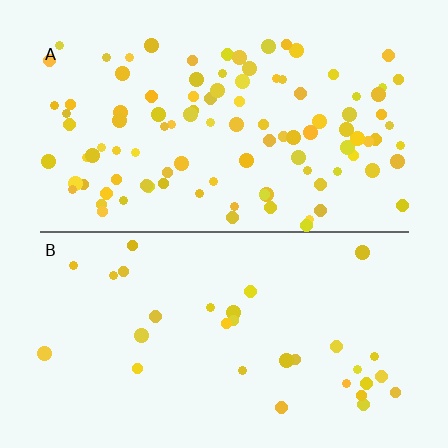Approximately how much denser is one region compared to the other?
Approximately 3.3× — region A over region B.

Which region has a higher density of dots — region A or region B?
A (the top).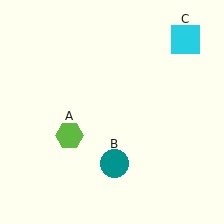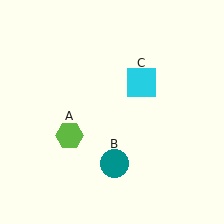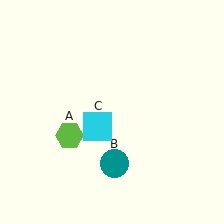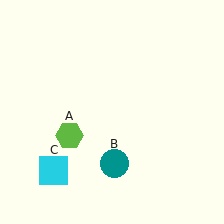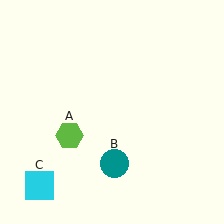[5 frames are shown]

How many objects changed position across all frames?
1 object changed position: cyan square (object C).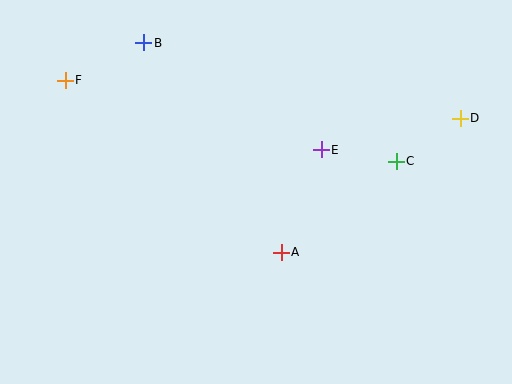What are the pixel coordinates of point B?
Point B is at (144, 43).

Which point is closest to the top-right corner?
Point D is closest to the top-right corner.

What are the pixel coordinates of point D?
Point D is at (460, 118).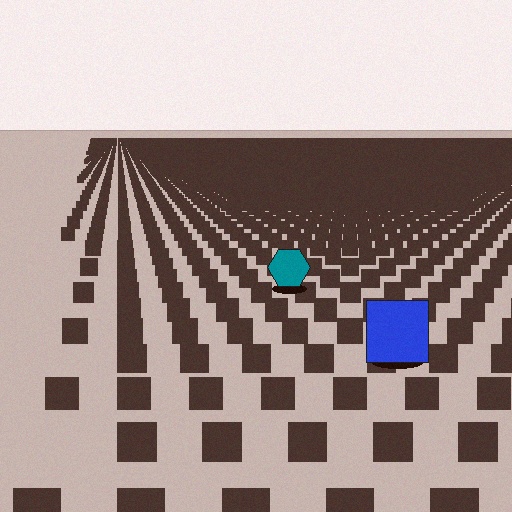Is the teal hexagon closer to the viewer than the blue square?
No. The blue square is closer — you can tell from the texture gradient: the ground texture is coarser near it.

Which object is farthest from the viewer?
The teal hexagon is farthest from the viewer. It appears smaller and the ground texture around it is denser.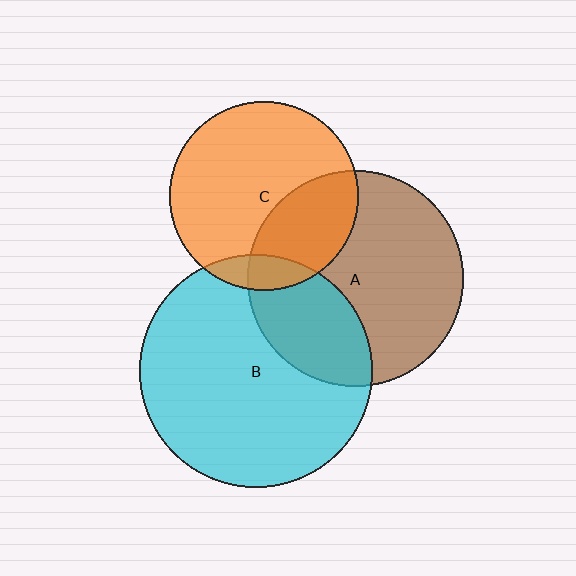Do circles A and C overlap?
Yes.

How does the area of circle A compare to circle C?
Approximately 1.3 times.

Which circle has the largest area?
Circle B (cyan).